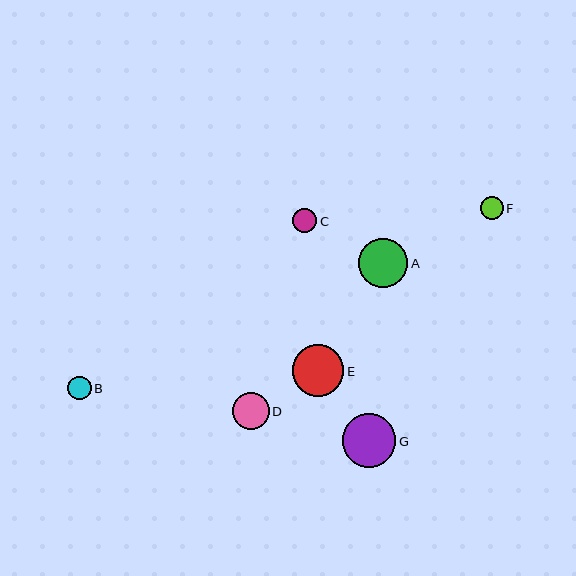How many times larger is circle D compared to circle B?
Circle D is approximately 1.5 times the size of circle B.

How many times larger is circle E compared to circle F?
Circle E is approximately 2.2 times the size of circle F.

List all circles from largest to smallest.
From largest to smallest: G, E, A, D, C, B, F.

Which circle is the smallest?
Circle F is the smallest with a size of approximately 23 pixels.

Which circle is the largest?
Circle G is the largest with a size of approximately 53 pixels.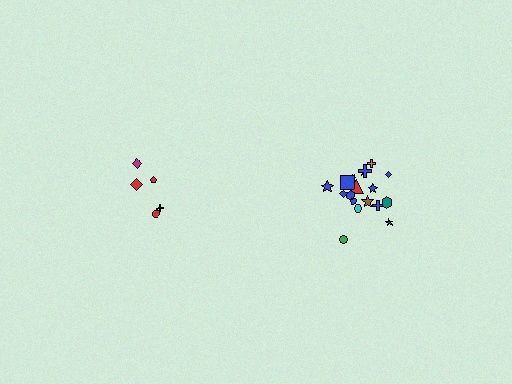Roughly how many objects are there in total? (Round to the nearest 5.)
Roughly 25 objects in total.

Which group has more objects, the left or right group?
The right group.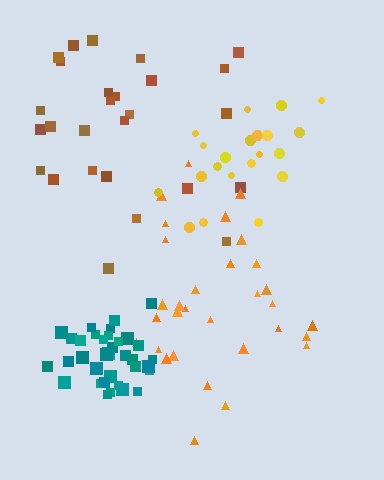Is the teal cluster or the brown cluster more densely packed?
Teal.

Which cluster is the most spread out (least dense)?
Brown.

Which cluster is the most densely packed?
Teal.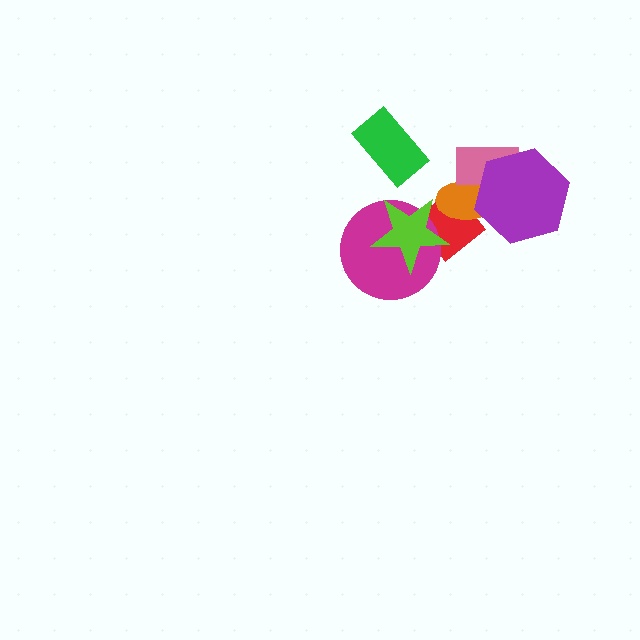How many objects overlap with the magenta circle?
2 objects overlap with the magenta circle.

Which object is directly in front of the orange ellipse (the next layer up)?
The pink rectangle is directly in front of the orange ellipse.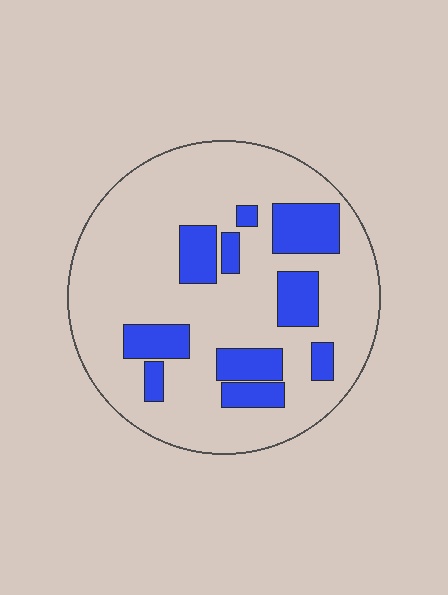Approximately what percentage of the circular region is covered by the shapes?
Approximately 20%.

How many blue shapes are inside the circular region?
10.